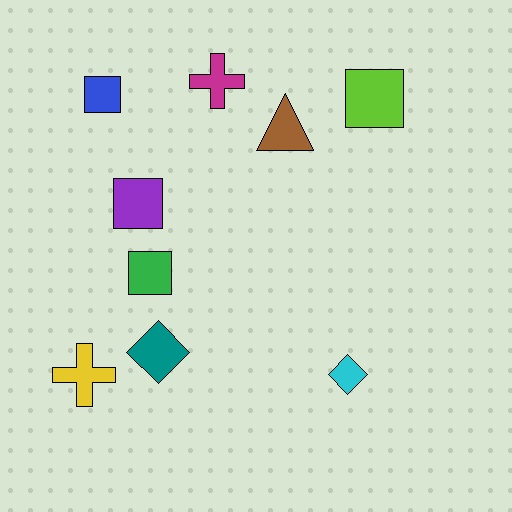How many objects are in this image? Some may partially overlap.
There are 9 objects.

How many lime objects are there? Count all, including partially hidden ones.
There is 1 lime object.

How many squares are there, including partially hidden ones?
There are 4 squares.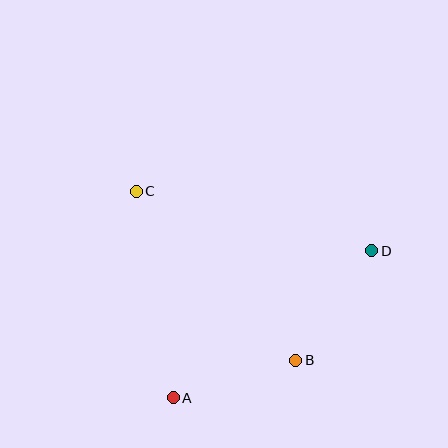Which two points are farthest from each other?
Points A and D are farthest from each other.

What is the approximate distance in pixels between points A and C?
The distance between A and C is approximately 210 pixels.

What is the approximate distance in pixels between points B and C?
The distance between B and C is approximately 233 pixels.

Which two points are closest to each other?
Points A and B are closest to each other.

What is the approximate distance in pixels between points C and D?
The distance between C and D is approximately 243 pixels.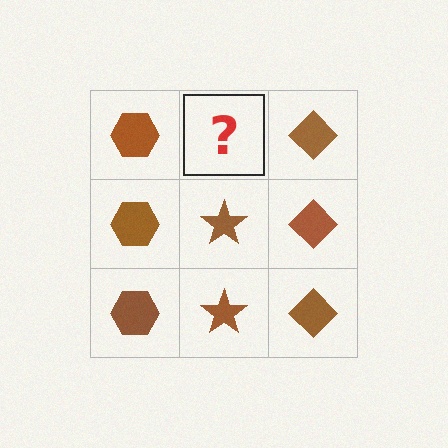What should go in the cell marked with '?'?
The missing cell should contain a brown star.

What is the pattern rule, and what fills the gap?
The rule is that each column has a consistent shape. The gap should be filled with a brown star.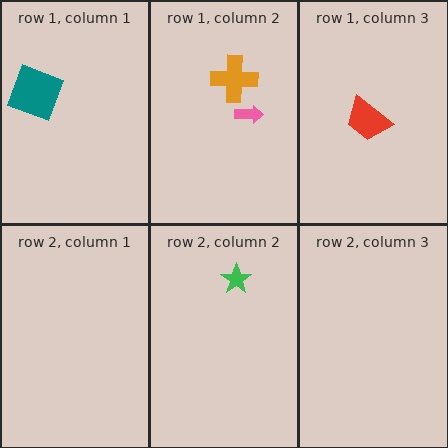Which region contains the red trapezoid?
The row 1, column 3 region.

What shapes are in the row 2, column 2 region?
The green star.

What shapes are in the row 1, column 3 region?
The red trapezoid.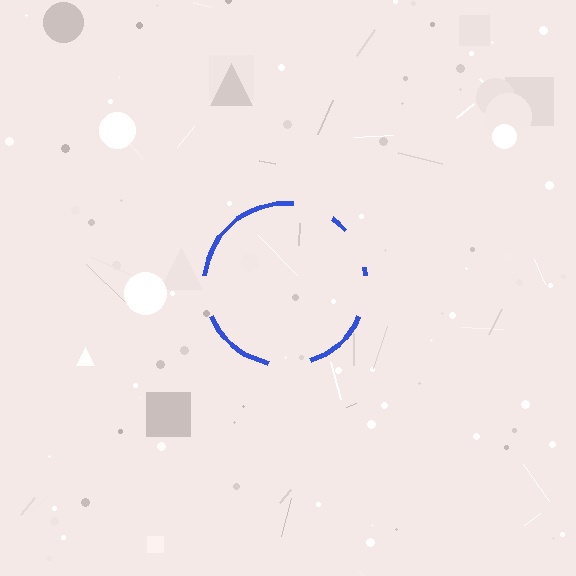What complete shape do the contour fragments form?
The contour fragments form a circle.